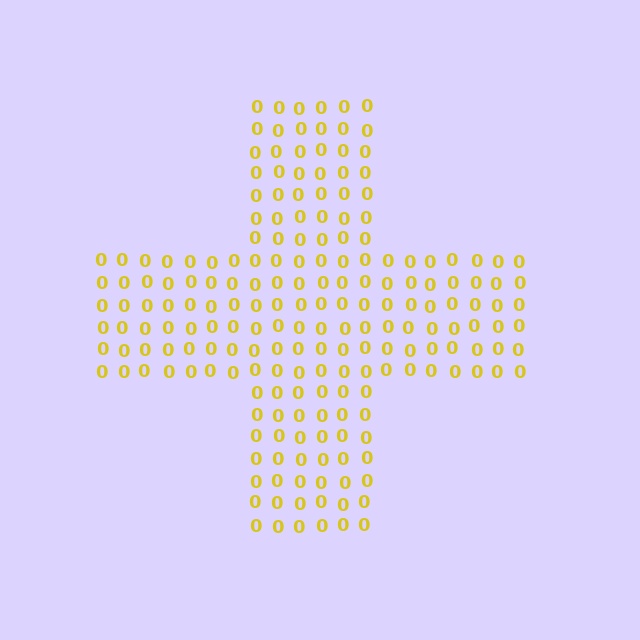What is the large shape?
The large shape is a cross.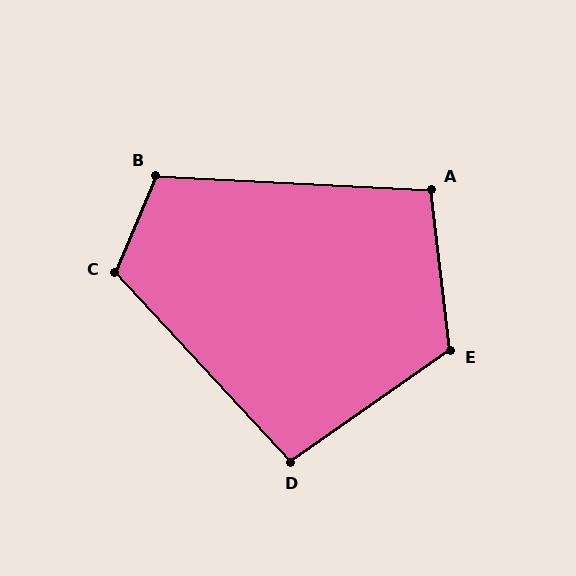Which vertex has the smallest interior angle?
D, at approximately 98 degrees.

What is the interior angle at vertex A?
Approximately 100 degrees (obtuse).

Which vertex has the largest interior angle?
E, at approximately 118 degrees.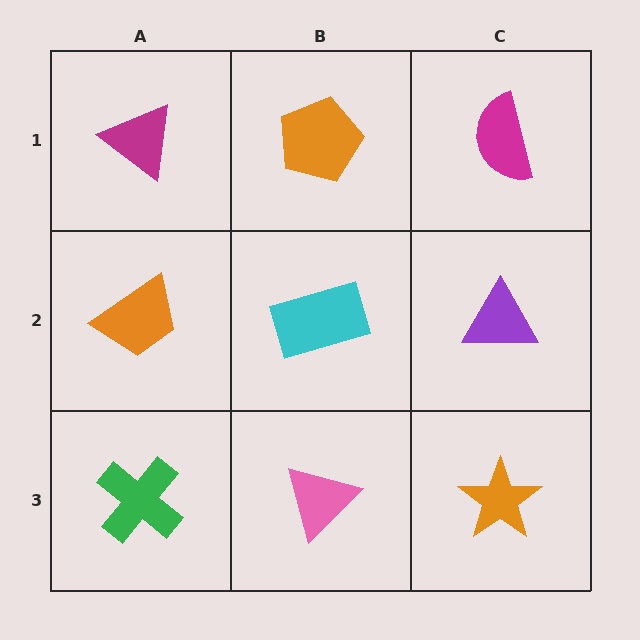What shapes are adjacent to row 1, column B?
A cyan rectangle (row 2, column B), a magenta triangle (row 1, column A), a magenta semicircle (row 1, column C).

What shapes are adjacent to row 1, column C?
A purple triangle (row 2, column C), an orange pentagon (row 1, column B).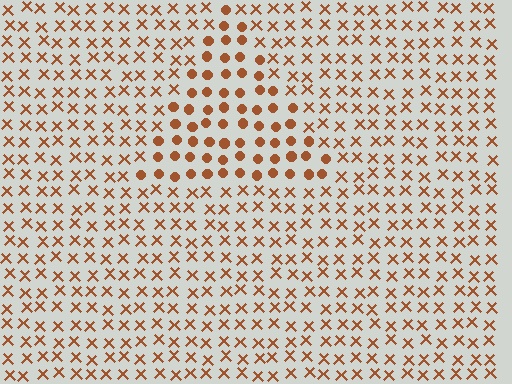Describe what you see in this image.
The image is filled with small brown elements arranged in a uniform grid. A triangle-shaped region contains circles, while the surrounding area contains X marks. The boundary is defined purely by the change in element shape.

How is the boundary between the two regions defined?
The boundary is defined by a change in element shape: circles inside vs. X marks outside. All elements share the same color and spacing.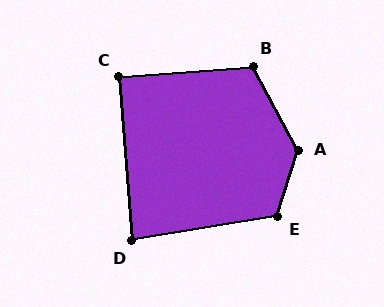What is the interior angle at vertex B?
Approximately 114 degrees (obtuse).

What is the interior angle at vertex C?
Approximately 90 degrees (approximately right).